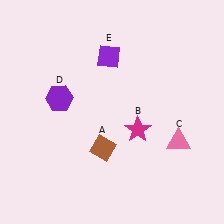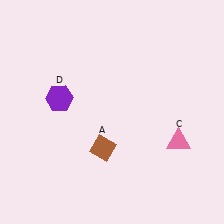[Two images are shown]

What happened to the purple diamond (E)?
The purple diamond (E) was removed in Image 2. It was in the top-left area of Image 1.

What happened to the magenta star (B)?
The magenta star (B) was removed in Image 2. It was in the bottom-right area of Image 1.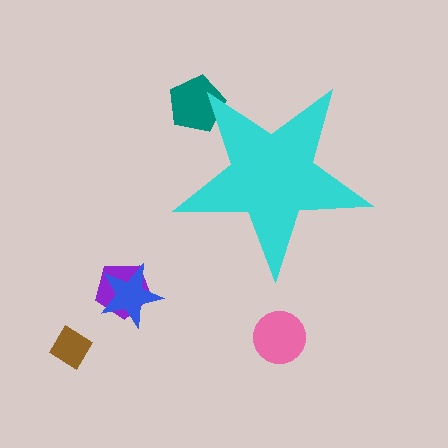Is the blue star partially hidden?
No, the blue star is fully visible.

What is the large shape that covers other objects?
A cyan star.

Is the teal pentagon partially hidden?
Yes, the teal pentagon is partially hidden behind the cyan star.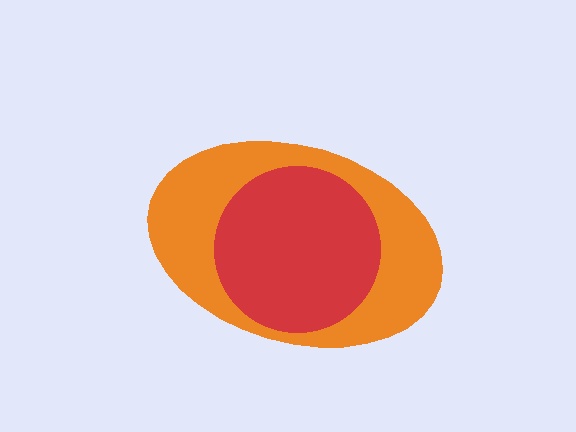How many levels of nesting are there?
2.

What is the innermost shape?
The red circle.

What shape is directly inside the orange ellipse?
The red circle.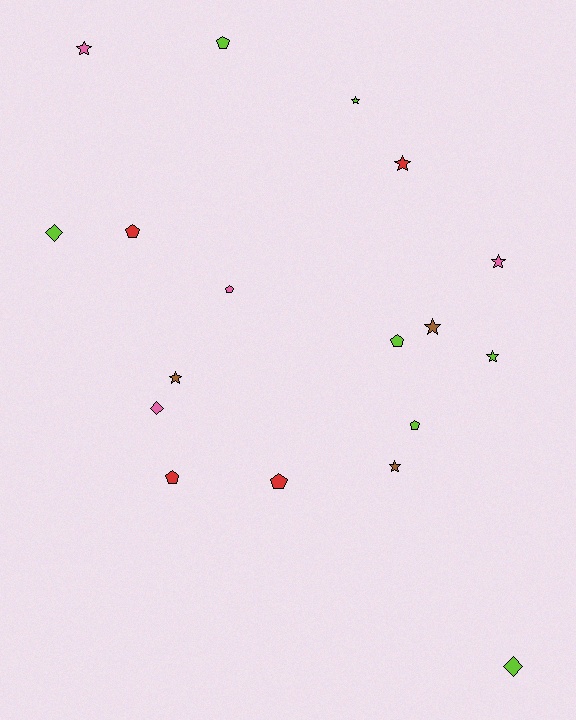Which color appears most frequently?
Lime, with 7 objects.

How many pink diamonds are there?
There is 1 pink diamond.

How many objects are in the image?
There are 18 objects.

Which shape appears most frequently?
Star, with 8 objects.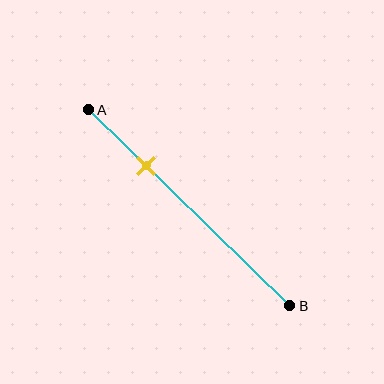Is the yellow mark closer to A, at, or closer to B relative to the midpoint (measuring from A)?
The yellow mark is closer to point A than the midpoint of segment AB.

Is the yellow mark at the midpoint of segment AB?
No, the mark is at about 30% from A, not at the 50% midpoint.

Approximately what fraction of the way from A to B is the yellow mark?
The yellow mark is approximately 30% of the way from A to B.